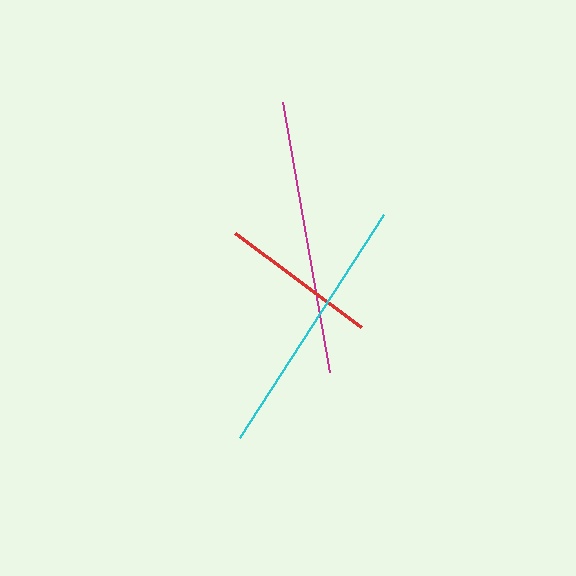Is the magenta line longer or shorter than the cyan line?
The magenta line is longer than the cyan line.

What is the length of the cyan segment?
The cyan segment is approximately 265 pixels long.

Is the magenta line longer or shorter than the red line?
The magenta line is longer than the red line.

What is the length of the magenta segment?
The magenta segment is approximately 273 pixels long.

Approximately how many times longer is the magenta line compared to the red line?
The magenta line is approximately 1.7 times the length of the red line.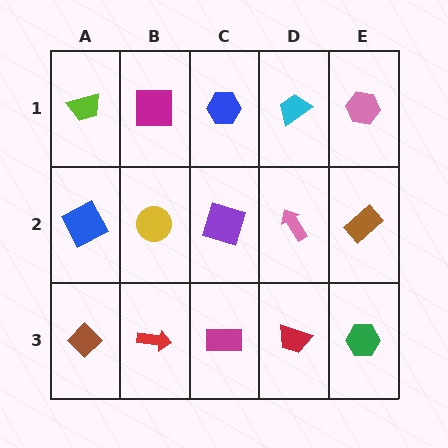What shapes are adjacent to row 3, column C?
A purple square (row 2, column C), a red arrow (row 3, column B), a red trapezoid (row 3, column D).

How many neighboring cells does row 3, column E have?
2.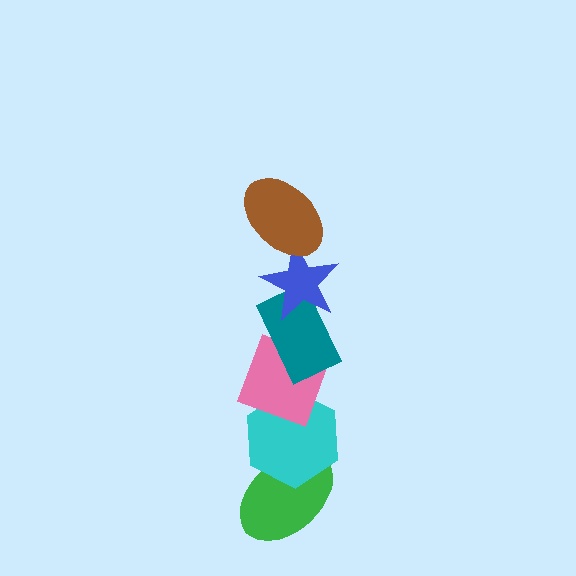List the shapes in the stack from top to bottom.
From top to bottom: the brown ellipse, the blue star, the teal rectangle, the pink diamond, the cyan hexagon, the green ellipse.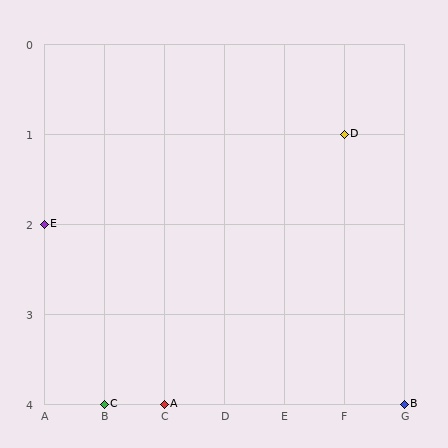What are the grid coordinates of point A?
Point A is at grid coordinates (C, 4).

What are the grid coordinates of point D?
Point D is at grid coordinates (F, 1).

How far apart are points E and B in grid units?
Points E and B are 6 columns and 2 rows apart (about 6.3 grid units diagonally).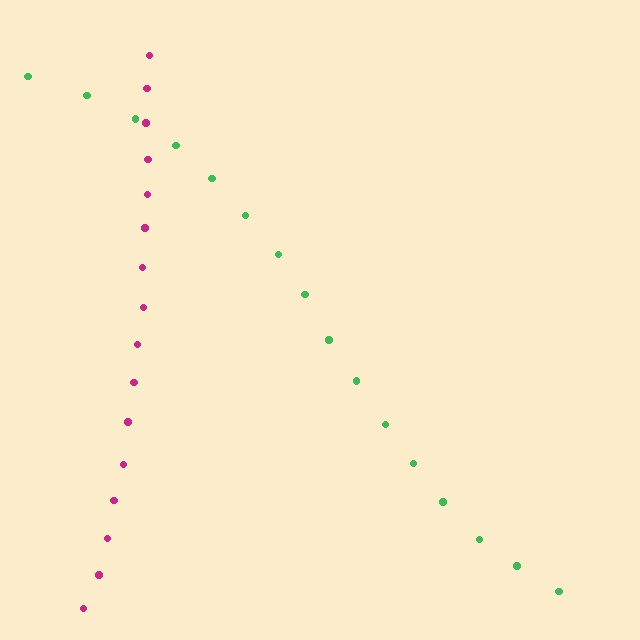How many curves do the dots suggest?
There are 2 distinct paths.